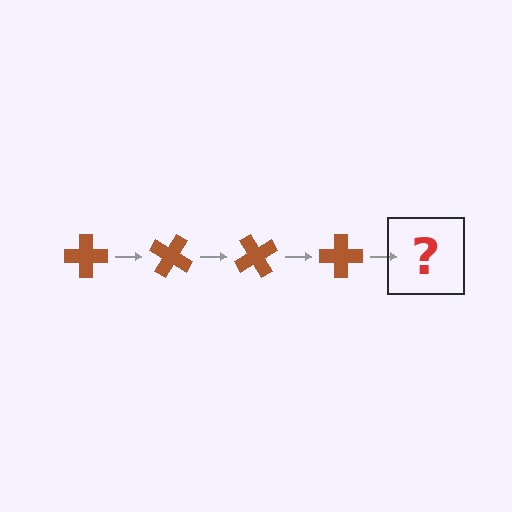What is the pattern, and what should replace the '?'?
The pattern is that the cross rotates 30 degrees each step. The '?' should be a brown cross rotated 120 degrees.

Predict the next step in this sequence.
The next step is a brown cross rotated 120 degrees.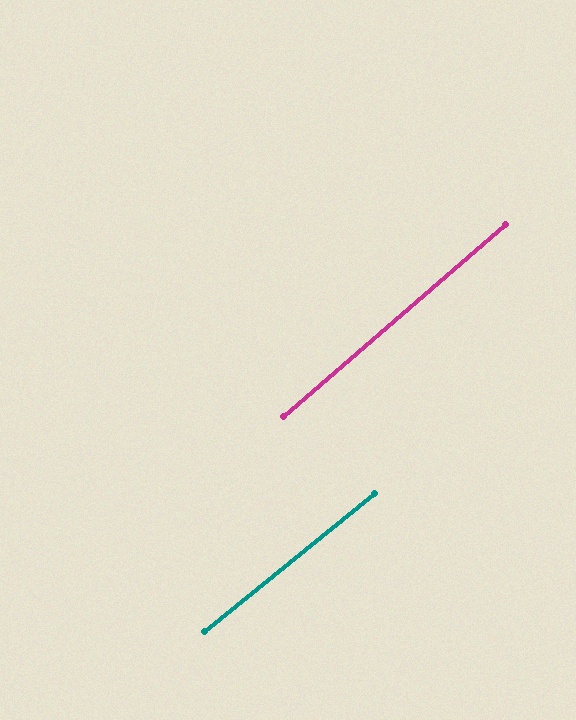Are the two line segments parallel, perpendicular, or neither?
Parallel — their directions differ by only 1.6°.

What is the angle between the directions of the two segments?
Approximately 2 degrees.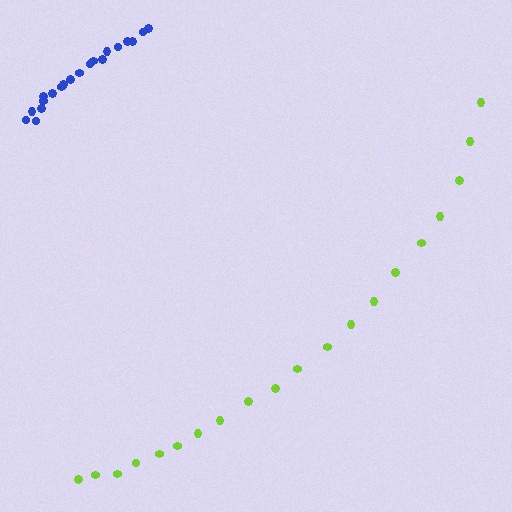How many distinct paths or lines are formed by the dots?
There are 2 distinct paths.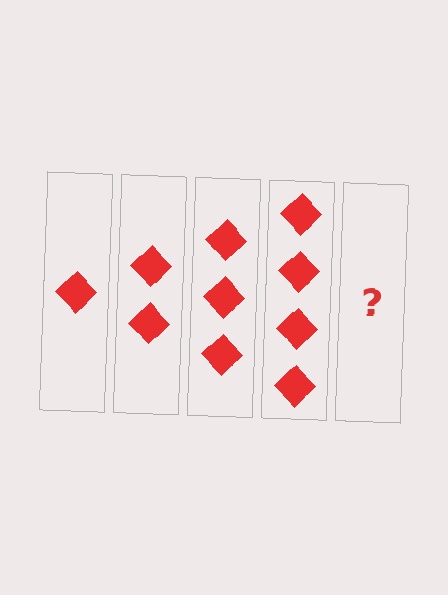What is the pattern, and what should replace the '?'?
The pattern is that each step adds one more diamond. The '?' should be 5 diamonds.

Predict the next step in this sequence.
The next step is 5 diamonds.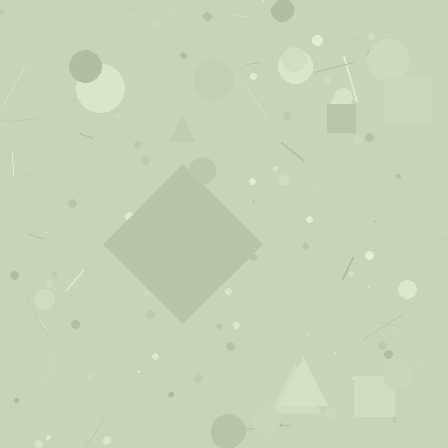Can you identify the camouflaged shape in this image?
The camouflaged shape is a diamond.